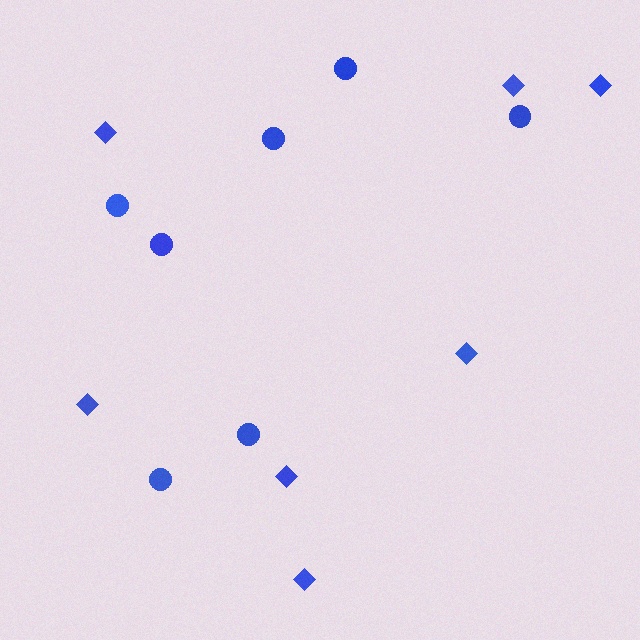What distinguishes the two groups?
There are 2 groups: one group of circles (7) and one group of diamonds (7).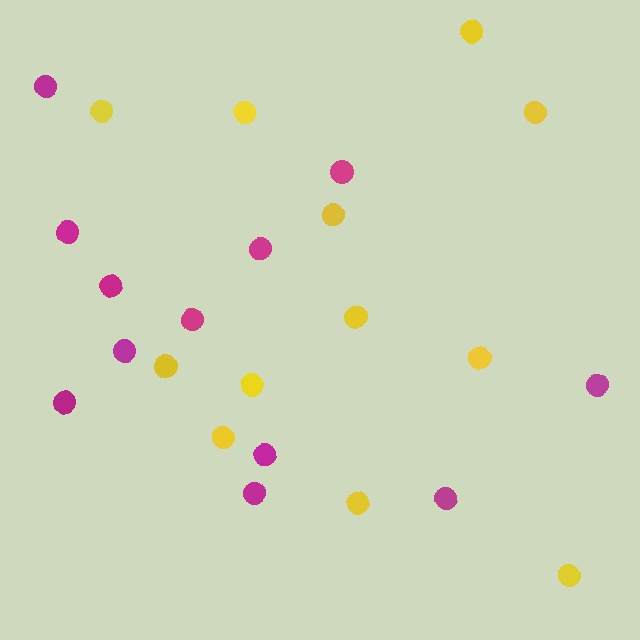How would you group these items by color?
There are 2 groups: one group of magenta circles (12) and one group of yellow circles (12).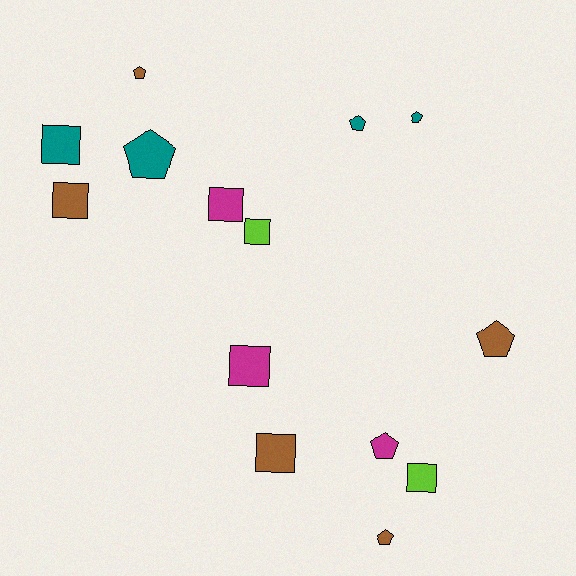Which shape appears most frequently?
Pentagon, with 7 objects.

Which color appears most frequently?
Brown, with 5 objects.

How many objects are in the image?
There are 14 objects.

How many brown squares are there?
There are 2 brown squares.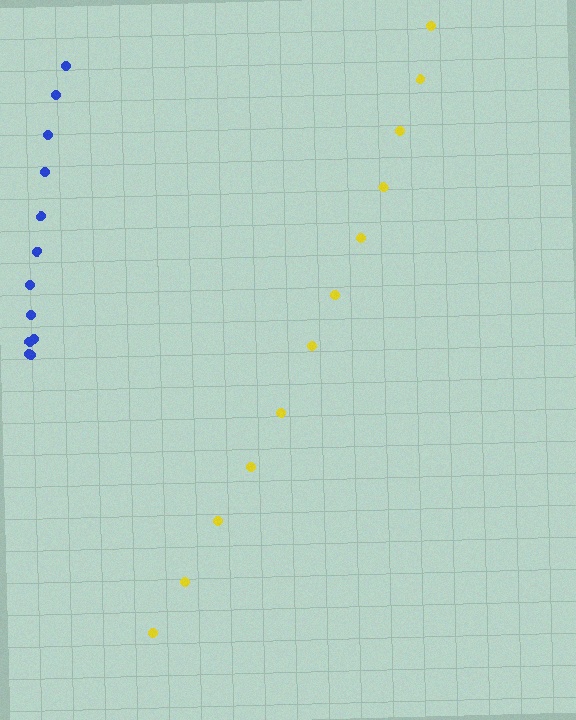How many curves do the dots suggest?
There are 2 distinct paths.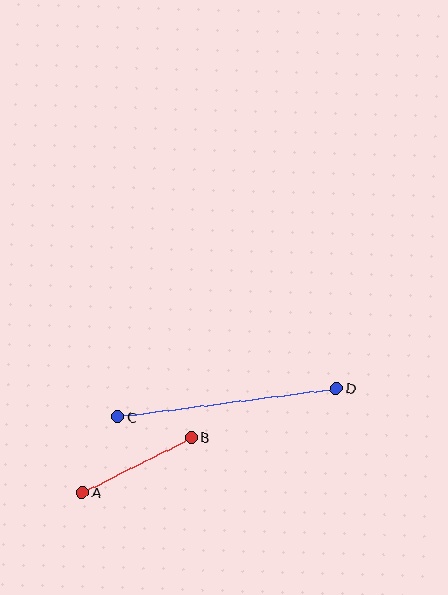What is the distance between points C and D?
The distance is approximately 221 pixels.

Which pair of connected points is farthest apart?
Points C and D are farthest apart.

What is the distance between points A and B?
The distance is approximately 122 pixels.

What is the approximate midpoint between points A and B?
The midpoint is at approximately (137, 465) pixels.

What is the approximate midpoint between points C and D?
The midpoint is at approximately (227, 403) pixels.